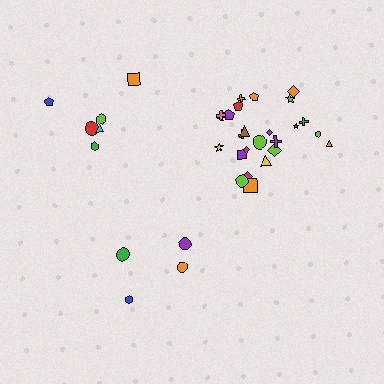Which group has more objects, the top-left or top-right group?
The top-right group.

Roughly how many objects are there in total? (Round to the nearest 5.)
Roughly 35 objects in total.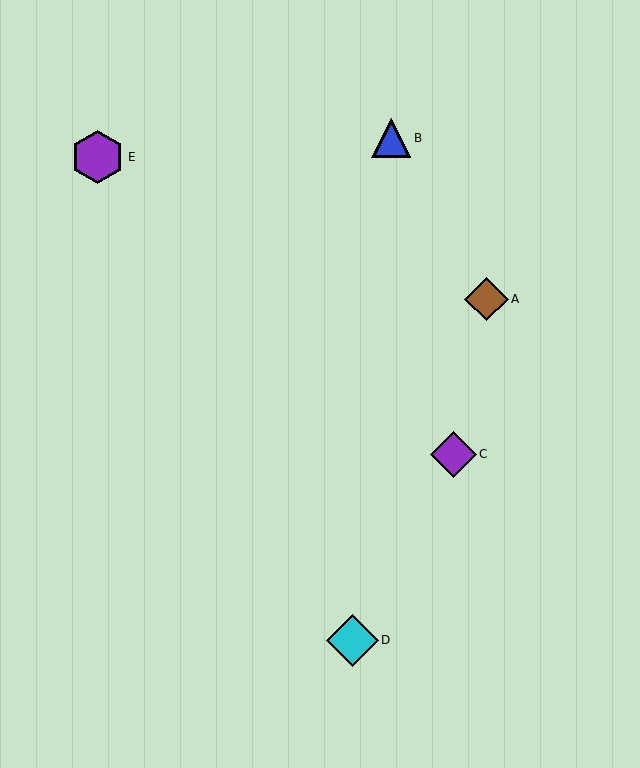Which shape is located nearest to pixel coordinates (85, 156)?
The purple hexagon (labeled E) at (98, 157) is nearest to that location.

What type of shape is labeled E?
Shape E is a purple hexagon.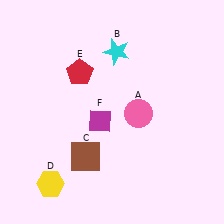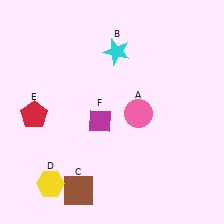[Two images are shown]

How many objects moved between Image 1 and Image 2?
2 objects moved between the two images.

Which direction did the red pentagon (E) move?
The red pentagon (E) moved left.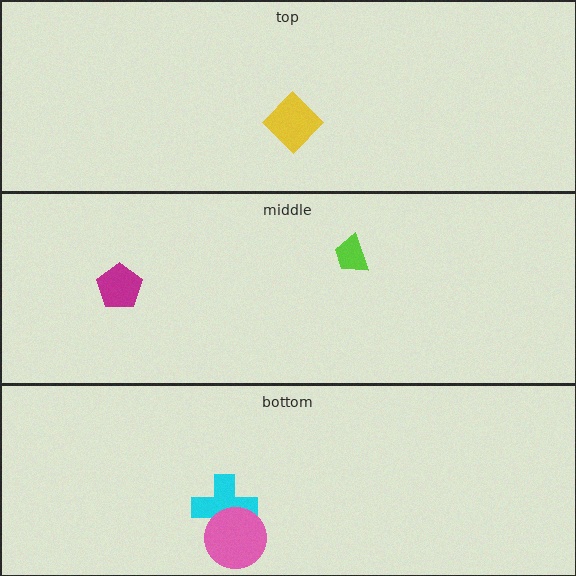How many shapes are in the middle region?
2.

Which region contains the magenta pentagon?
The middle region.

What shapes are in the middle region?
The lime trapezoid, the magenta pentagon.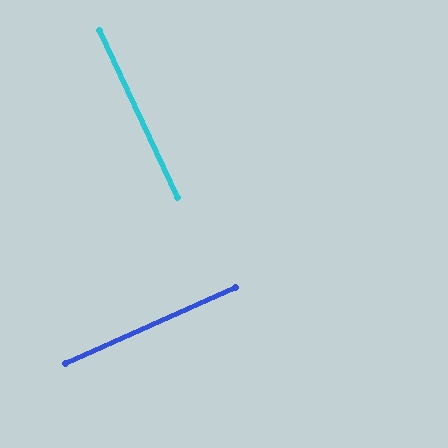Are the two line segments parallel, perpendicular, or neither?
Perpendicular — they meet at approximately 89°.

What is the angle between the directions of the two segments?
Approximately 89 degrees.